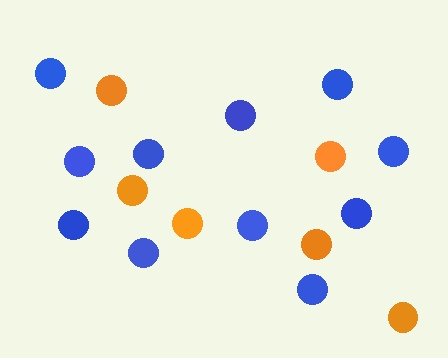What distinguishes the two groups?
There are 2 groups: one group of blue circles (11) and one group of orange circles (6).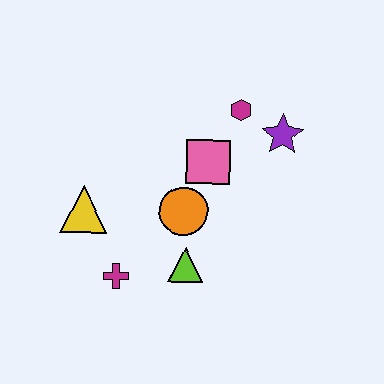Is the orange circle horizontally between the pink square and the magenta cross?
Yes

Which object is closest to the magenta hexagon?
The purple star is closest to the magenta hexagon.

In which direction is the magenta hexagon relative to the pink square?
The magenta hexagon is above the pink square.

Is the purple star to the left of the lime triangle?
No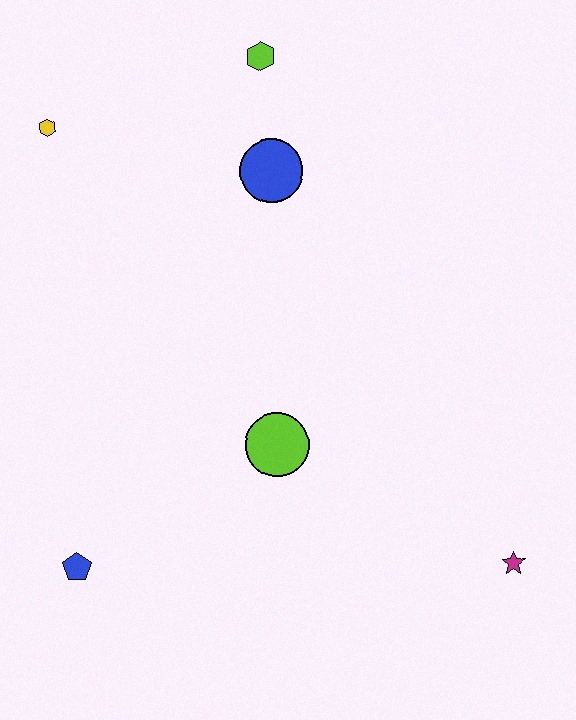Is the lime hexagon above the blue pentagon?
Yes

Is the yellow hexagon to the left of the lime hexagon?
Yes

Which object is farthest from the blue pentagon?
The lime hexagon is farthest from the blue pentagon.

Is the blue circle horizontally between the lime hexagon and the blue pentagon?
No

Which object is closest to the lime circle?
The blue pentagon is closest to the lime circle.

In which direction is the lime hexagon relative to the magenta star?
The lime hexagon is above the magenta star.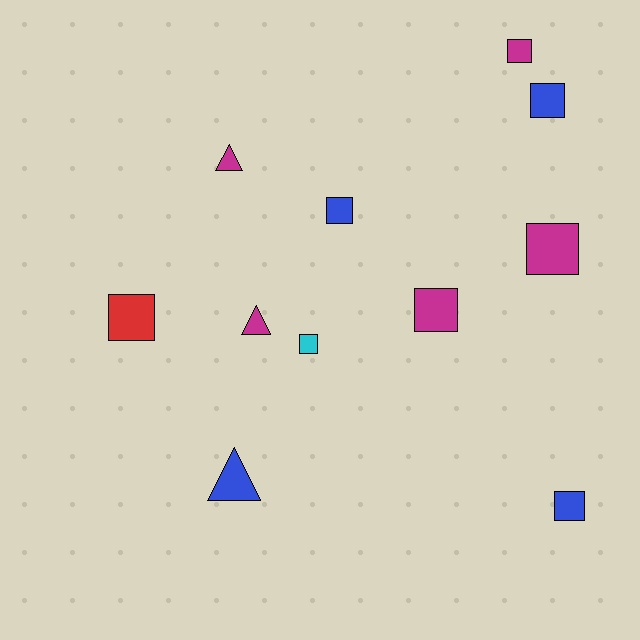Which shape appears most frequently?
Square, with 8 objects.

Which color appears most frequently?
Magenta, with 5 objects.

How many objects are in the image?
There are 11 objects.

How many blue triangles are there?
There is 1 blue triangle.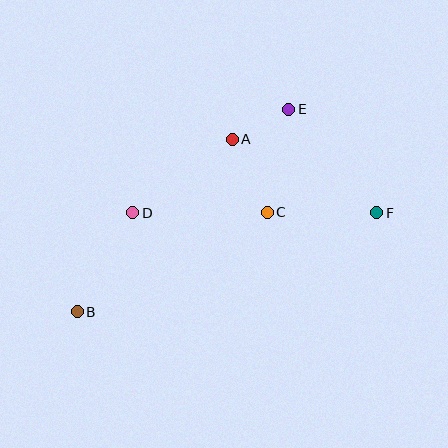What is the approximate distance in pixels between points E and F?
The distance between E and F is approximately 136 pixels.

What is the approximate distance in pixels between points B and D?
The distance between B and D is approximately 113 pixels.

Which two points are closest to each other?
Points A and E are closest to each other.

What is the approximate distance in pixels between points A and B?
The distance between A and B is approximately 231 pixels.